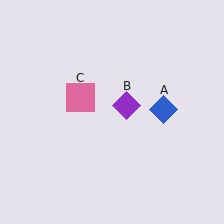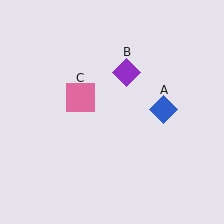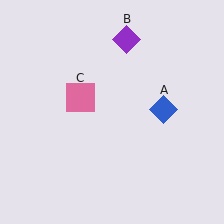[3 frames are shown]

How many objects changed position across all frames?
1 object changed position: purple diamond (object B).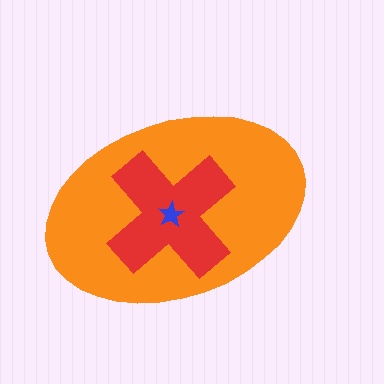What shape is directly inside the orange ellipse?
The red cross.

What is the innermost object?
The blue star.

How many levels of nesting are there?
3.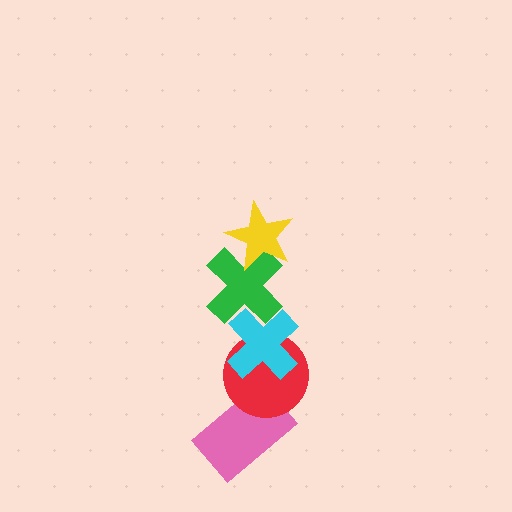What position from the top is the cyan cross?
The cyan cross is 3rd from the top.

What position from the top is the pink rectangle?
The pink rectangle is 5th from the top.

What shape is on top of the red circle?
The cyan cross is on top of the red circle.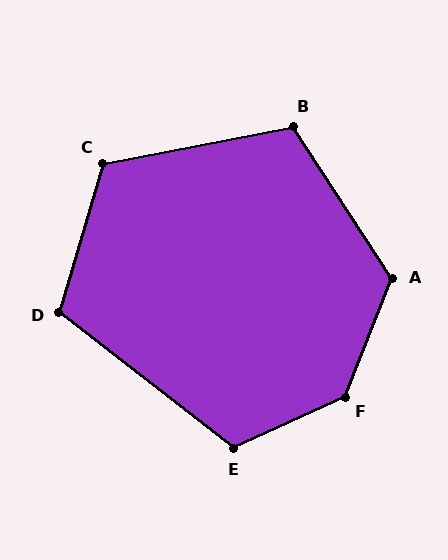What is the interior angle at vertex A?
Approximately 125 degrees (obtuse).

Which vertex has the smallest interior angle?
D, at approximately 112 degrees.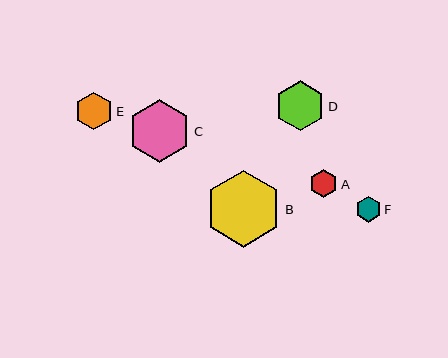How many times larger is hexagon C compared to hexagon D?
Hexagon C is approximately 1.3 times the size of hexagon D.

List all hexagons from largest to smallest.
From largest to smallest: B, C, D, E, A, F.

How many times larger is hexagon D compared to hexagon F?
Hexagon D is approximately 1.9 times the size of hexagon F.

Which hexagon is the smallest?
Hexagon F is the smallest with a size of approximately 26 pixels.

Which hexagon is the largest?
Hexagon B is the largest with a size of approximately 77 pixels.